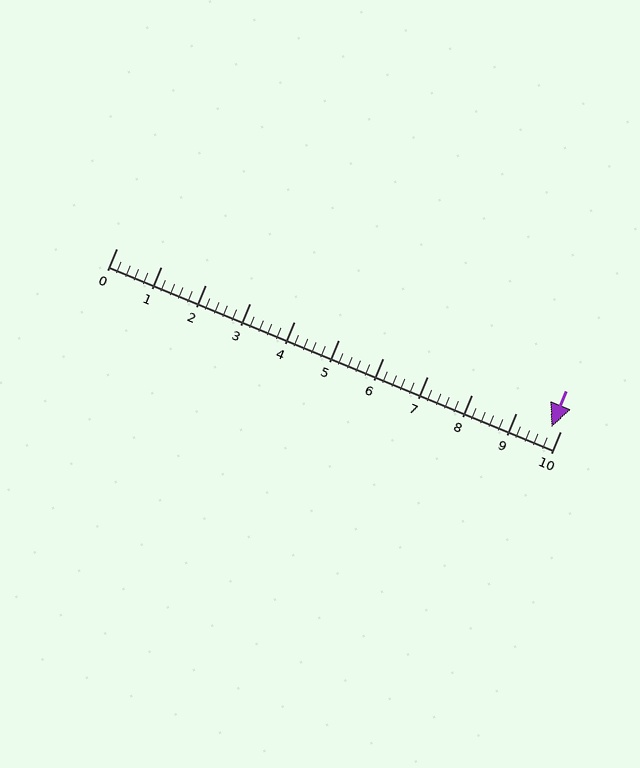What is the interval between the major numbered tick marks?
The major tick marks are spaced 1 units apart.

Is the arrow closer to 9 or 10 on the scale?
The arrow is closer to 10.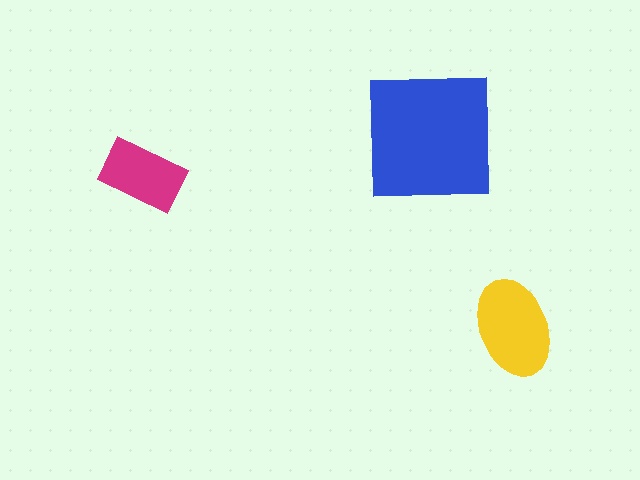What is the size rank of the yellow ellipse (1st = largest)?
2nd.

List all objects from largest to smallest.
The blue square, the yellow ellipse, the magenta rectangle.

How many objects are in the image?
There are 3 objects in the image.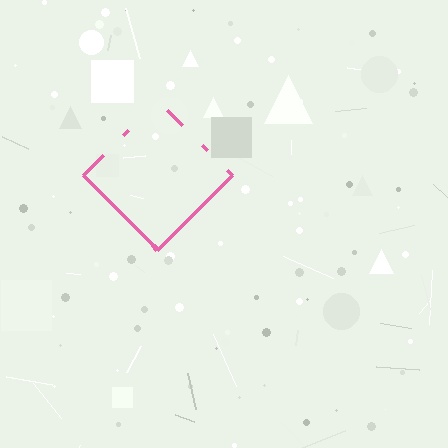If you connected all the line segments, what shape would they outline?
They would outline a diamond.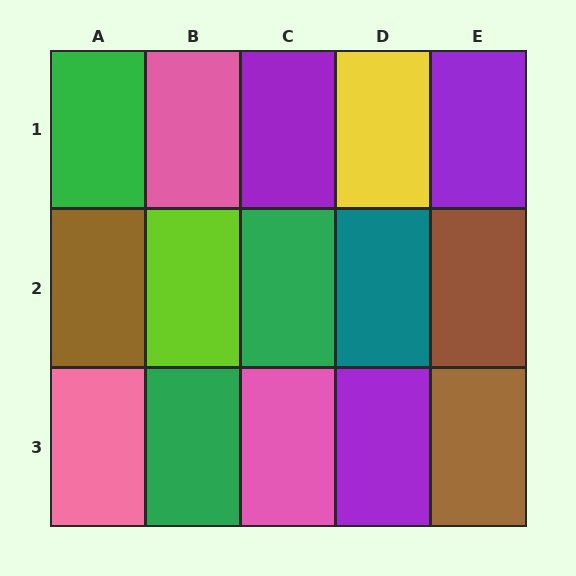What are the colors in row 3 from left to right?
Pink, green, pink, purple, brown.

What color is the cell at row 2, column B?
Lime.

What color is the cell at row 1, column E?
Purple.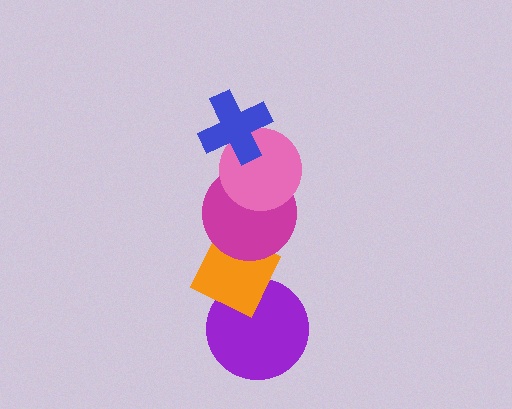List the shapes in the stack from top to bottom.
From top to bottom: the blue cross, the pink circle, the magenta circle, the orange diamond, the purple circle.